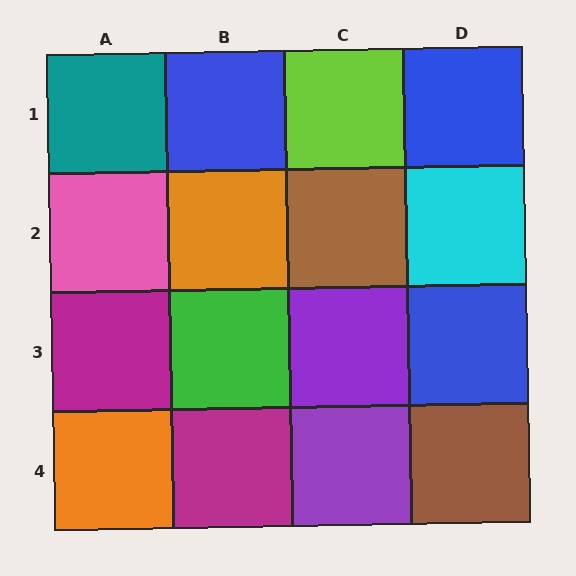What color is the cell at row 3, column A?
Magenta.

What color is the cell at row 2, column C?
Brown.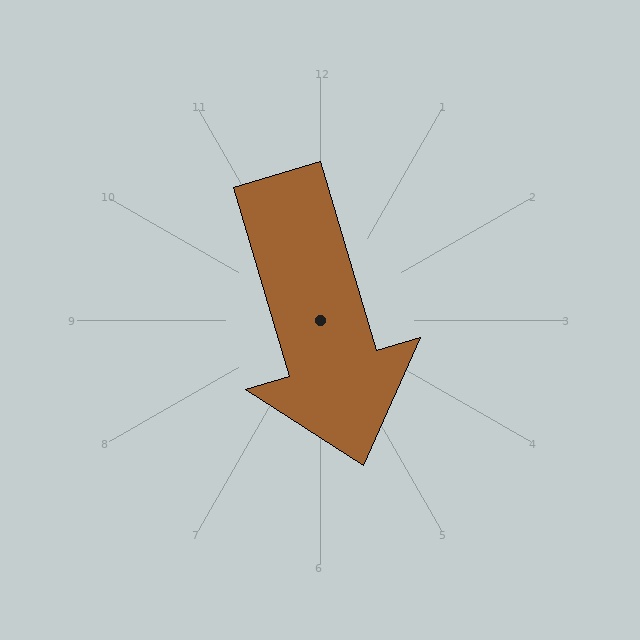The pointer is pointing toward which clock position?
Roughly 5 o'clock.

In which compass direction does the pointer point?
South.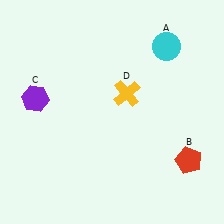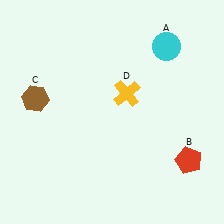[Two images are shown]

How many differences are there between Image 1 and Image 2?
There is 1 difference between the two images.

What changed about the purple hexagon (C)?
In Image 1, C is purple. In Image 2, it changed to brown.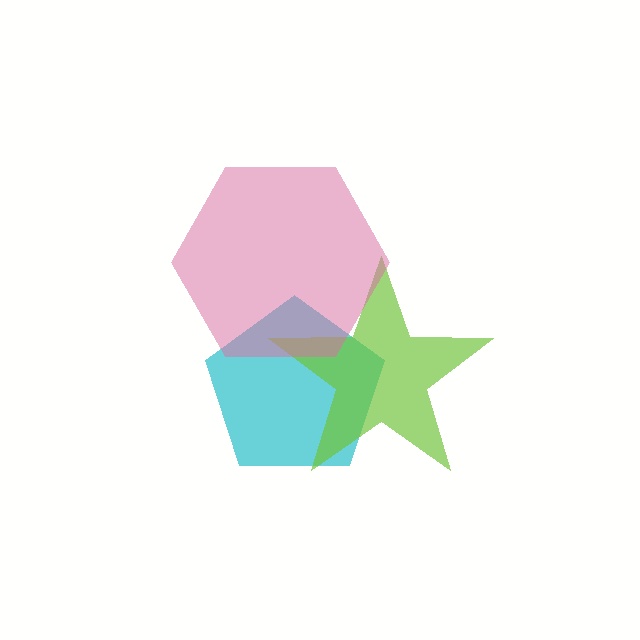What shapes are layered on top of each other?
The layered shapes are: a cyan pentagon, a lime star, a pink hexagon.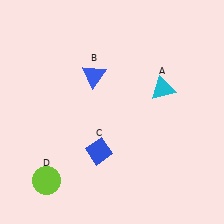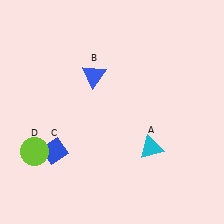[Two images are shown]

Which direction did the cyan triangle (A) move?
The cyan triangle (A) moved down.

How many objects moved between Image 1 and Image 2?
3 objects moved between the two images.